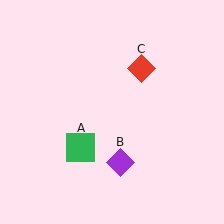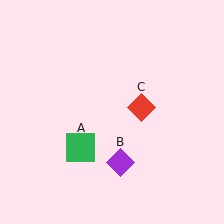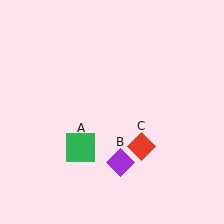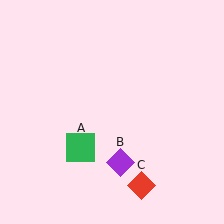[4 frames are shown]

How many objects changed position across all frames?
1 object changed position: red diamond (object C).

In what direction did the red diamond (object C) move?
The red diamond (object C) moved down.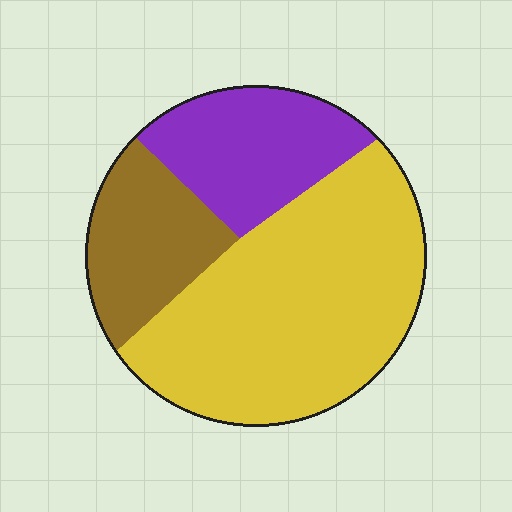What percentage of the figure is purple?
Purple takes up about one quarter (1/4) of the figure.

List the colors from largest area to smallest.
From largest to smallest: yellow, purple, brown.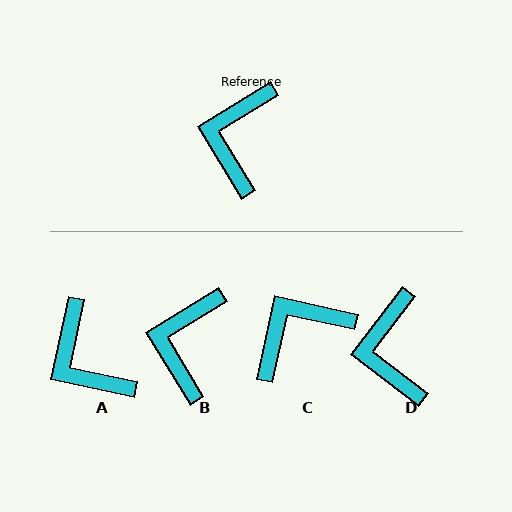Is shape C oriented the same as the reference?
No, it is off by about 44 degrees.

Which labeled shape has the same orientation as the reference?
B.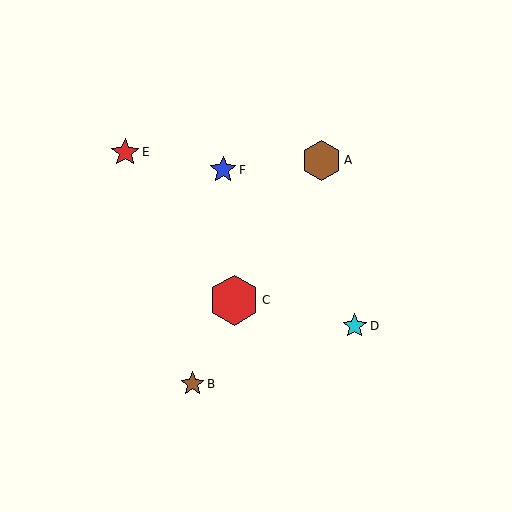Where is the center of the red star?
The center of the red star is at (125, 153).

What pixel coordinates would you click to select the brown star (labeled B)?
Click at (192, 384) to select the brown star B.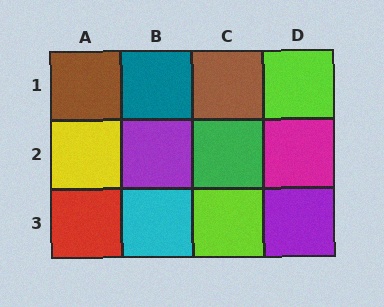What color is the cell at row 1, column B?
Teal.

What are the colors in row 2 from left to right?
Yellow, purple, green, magenta.